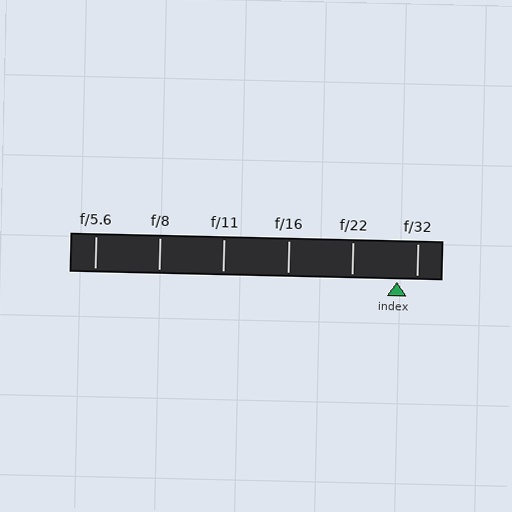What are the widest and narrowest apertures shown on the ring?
The widest aperture shown is f/5.6 and the narrowest is f/32.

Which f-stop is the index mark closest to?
The index mark is closest to f/32.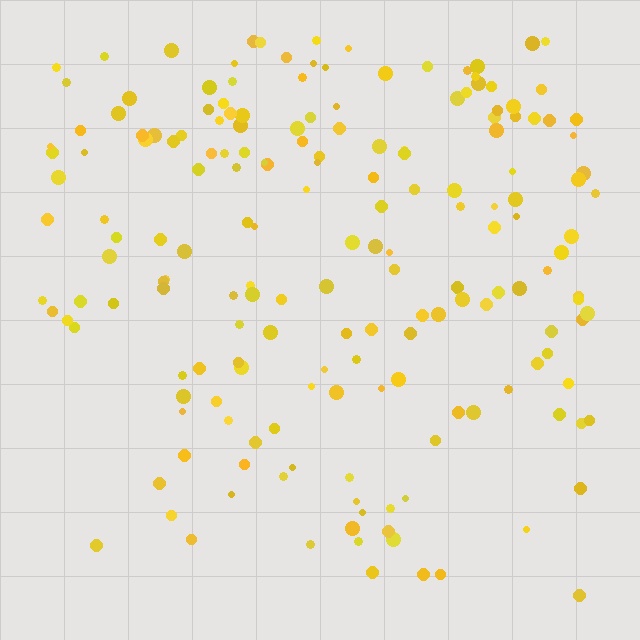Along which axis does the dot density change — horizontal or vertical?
Vertical.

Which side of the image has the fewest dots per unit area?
The bottom.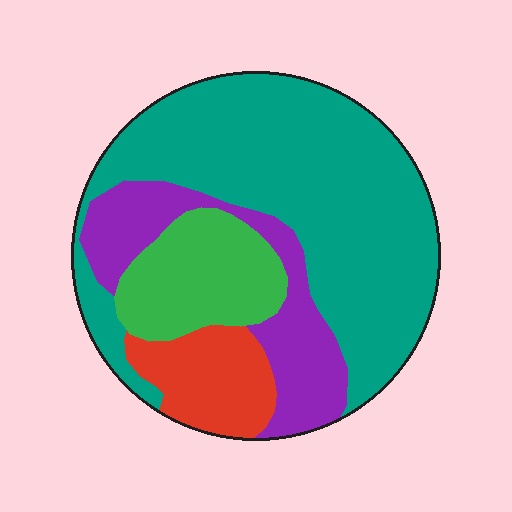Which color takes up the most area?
Teal, at roughly 55%.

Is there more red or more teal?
Teal.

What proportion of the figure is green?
Green takes up about one sixth (1/6) of the figure.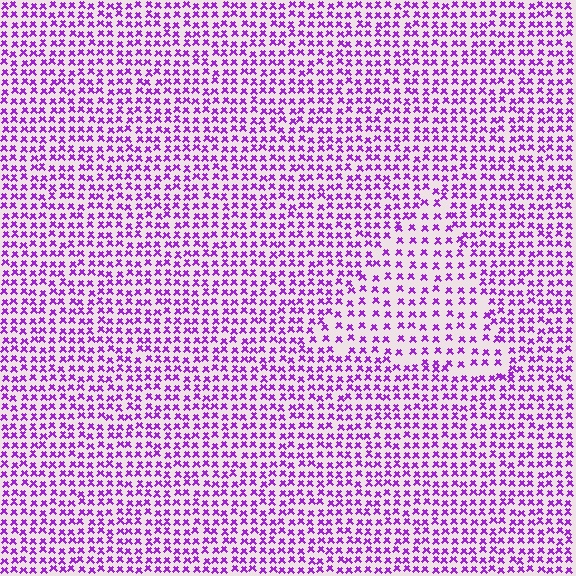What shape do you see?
I see a triangle.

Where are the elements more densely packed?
The elements are more densely packed outside the triangle boundary.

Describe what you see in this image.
The image contains small purple elements arranged at two different densities. A triangle-shaped region is visible where the elements are less densely packed than the surrounding area.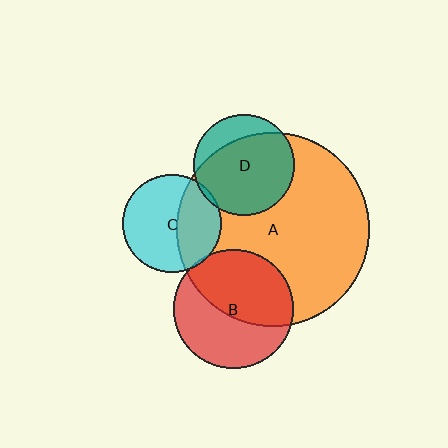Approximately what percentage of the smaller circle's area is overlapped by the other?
Approximately 5%.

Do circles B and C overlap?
Yes.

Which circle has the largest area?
Circle A (orange).